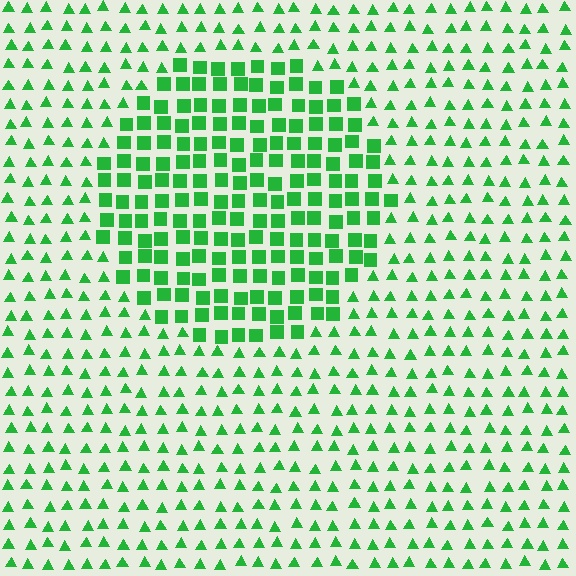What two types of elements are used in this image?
The image uses squares inside the circle region and triangles outside it.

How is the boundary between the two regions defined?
The boundary is defined by a change in element shape: squares inside vs. triangles outside. All elements share the same color and spacing.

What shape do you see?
I see a circle.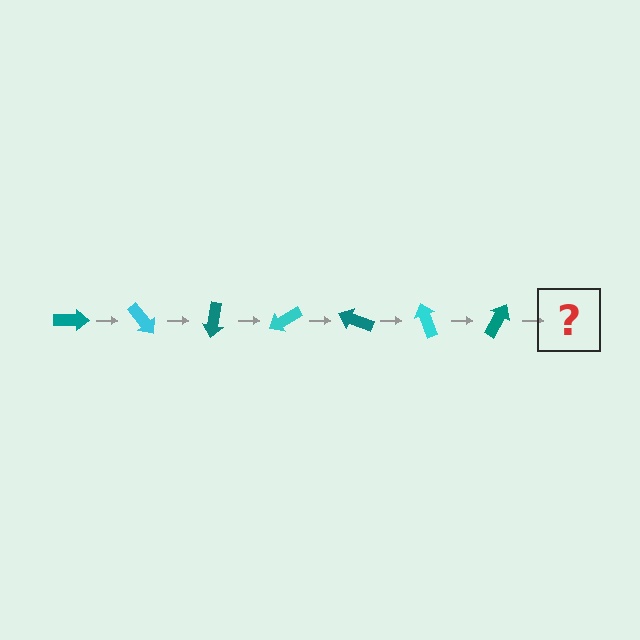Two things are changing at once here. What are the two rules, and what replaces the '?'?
The two rules are that it rotates 50 degrees each step and the color cycles through teal and cyan. The '?' should be a cyan arrow, rotated 350 degrees from the start.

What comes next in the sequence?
The next element should be a cyan arrow, rotated 350 degrees from the start.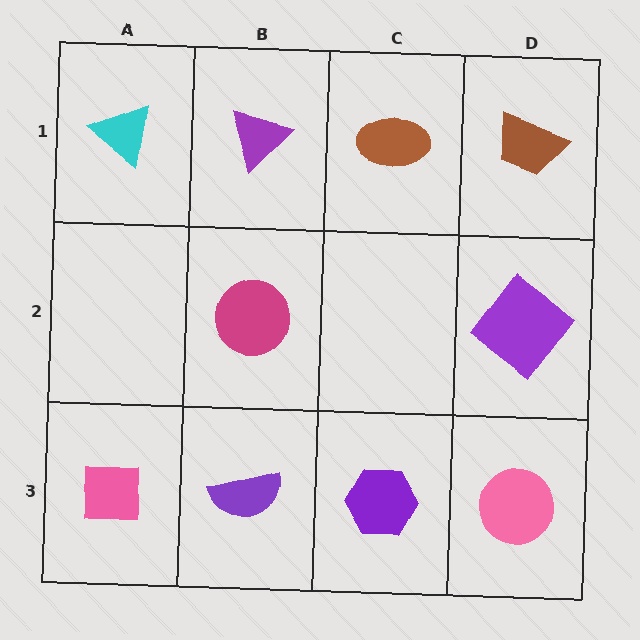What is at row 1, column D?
A brown trapezoid.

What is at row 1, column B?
A purple triangle.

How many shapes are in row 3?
4 shapes.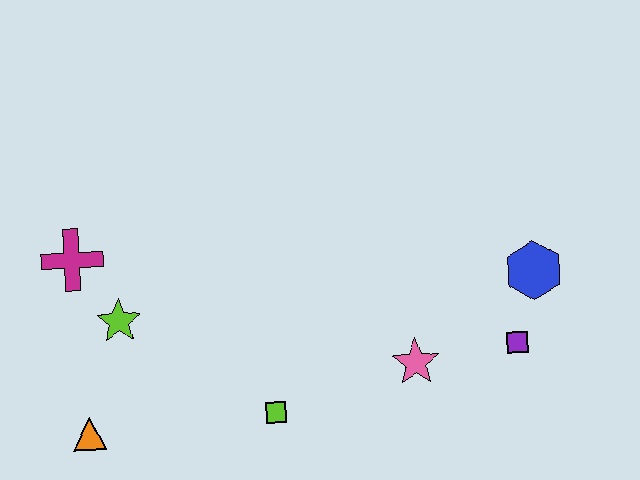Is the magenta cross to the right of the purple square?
No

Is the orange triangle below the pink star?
Yes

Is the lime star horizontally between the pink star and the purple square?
No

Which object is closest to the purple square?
The blue hexagon is closest to the purple square.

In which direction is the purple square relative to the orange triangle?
The purple square is to the right of the orange triangle.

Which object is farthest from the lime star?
The blue hexagon is farthest from the lime star.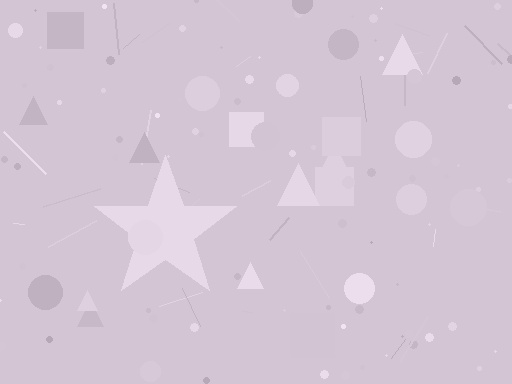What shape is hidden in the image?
A star is hidden in the image.